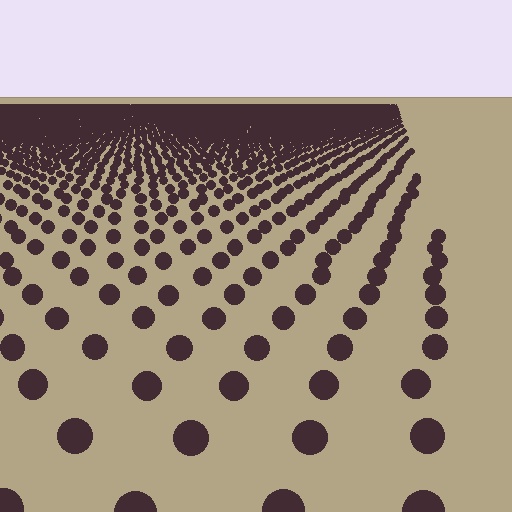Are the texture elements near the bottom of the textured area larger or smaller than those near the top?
Larger. Near the bottom, elements are closer to the viewer and appear at a bigger on-screen size.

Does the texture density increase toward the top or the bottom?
Density increases toward the top.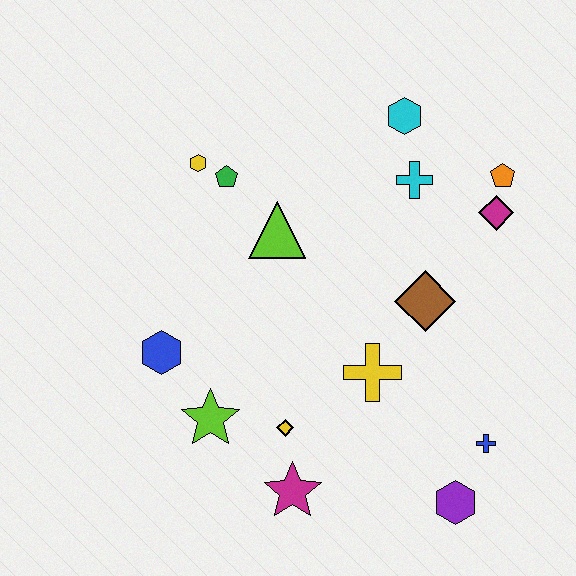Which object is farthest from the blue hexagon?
The orange pentagon is farthest from the blue hexagon.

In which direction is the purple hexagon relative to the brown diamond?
The purple hexagon is below the brown diamond.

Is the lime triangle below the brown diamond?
No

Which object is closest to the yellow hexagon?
The green pentagon is closest to the yellow hexagon.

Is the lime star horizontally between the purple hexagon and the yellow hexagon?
Yes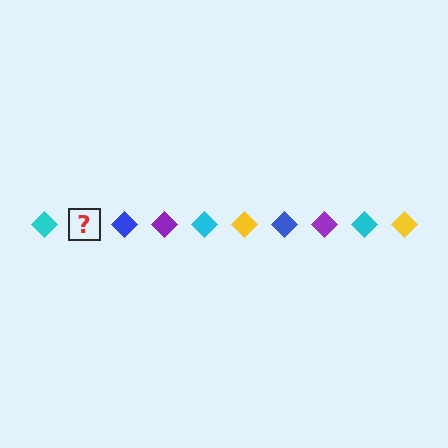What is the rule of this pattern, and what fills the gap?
The rule is that the pattern cycles through cyan, yellow, blue, purple diamonds. The gap should be filled with a yellow diamond.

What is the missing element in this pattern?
The missing element is a yellow diamond.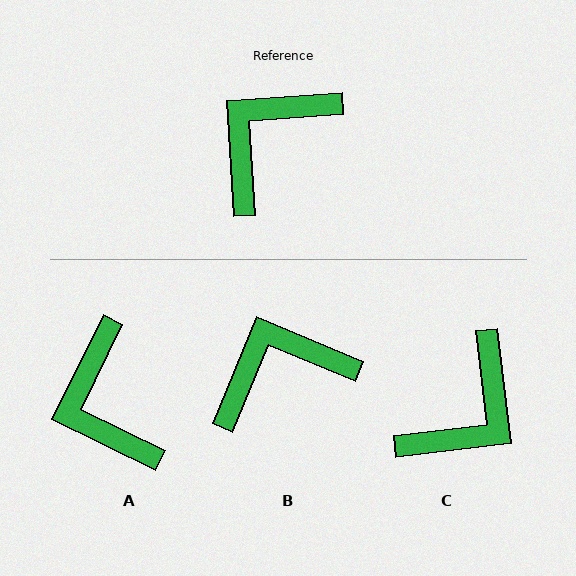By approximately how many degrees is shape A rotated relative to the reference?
Approximately 60 degrees counter-clockwise.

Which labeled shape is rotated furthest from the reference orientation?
C, about 177 degrees away.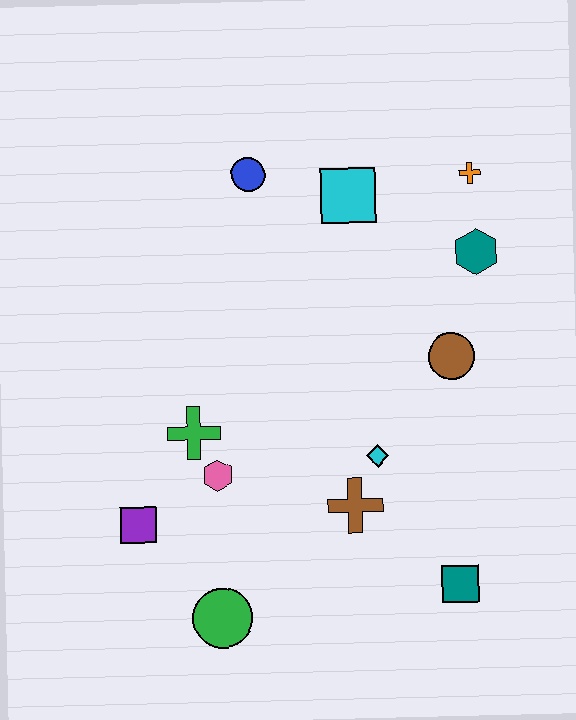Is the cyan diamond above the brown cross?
Yes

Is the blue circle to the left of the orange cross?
Yes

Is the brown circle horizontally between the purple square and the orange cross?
Yes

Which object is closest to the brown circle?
The teal hexagon is closest to the brown circle.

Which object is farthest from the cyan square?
The green circle is farthest from the cyan square.